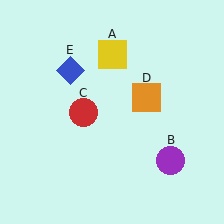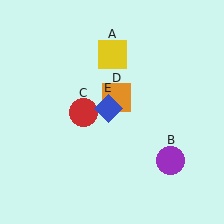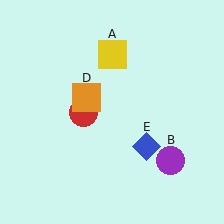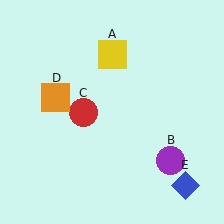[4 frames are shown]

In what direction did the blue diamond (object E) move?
The blue diamond (object E) moved down and to the right.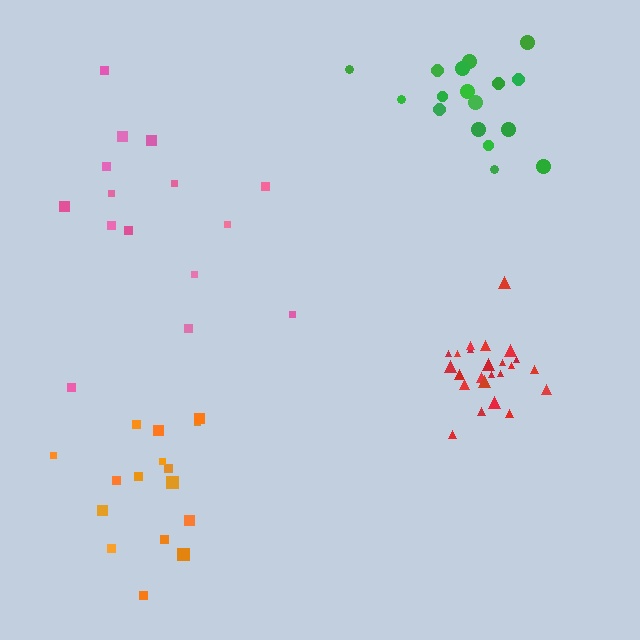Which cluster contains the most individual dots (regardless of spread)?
Red (24).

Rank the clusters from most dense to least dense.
red, orange, green, pink.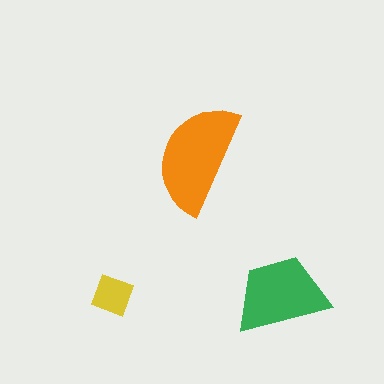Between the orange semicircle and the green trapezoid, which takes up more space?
The orange semicircle.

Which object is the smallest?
The yellow diamond.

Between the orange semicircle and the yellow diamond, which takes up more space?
The orange semicircle.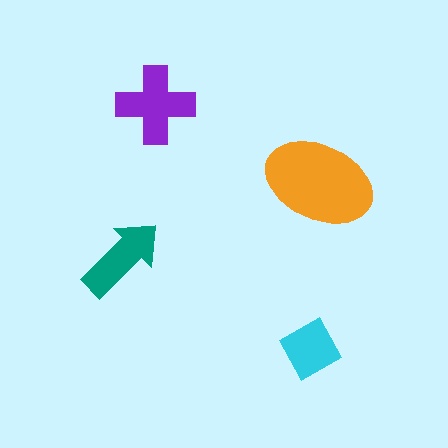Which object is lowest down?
The cyan square is bottommost.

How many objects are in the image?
There are 4 objects in the image.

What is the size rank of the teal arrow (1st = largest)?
3rd.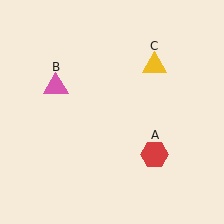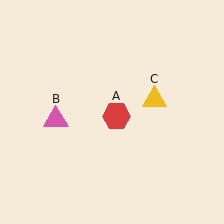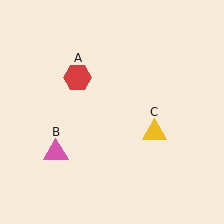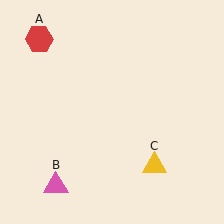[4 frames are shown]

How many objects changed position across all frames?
3 objects changed position: red hexagon (object A), pink triangle (object B), yellow triangle (object C).